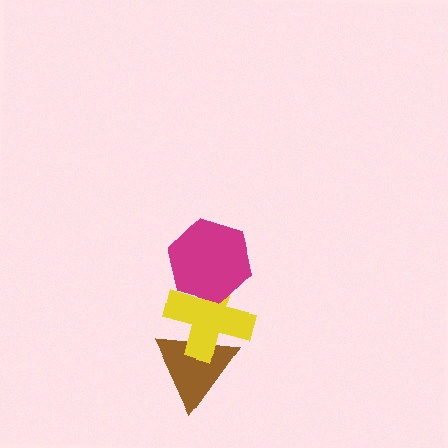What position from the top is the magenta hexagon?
The magenta hexagon is 1st from the top.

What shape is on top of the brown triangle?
The yellow cross is on top of the brown triangle.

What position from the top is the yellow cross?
The yellow cross is 2nd from the top.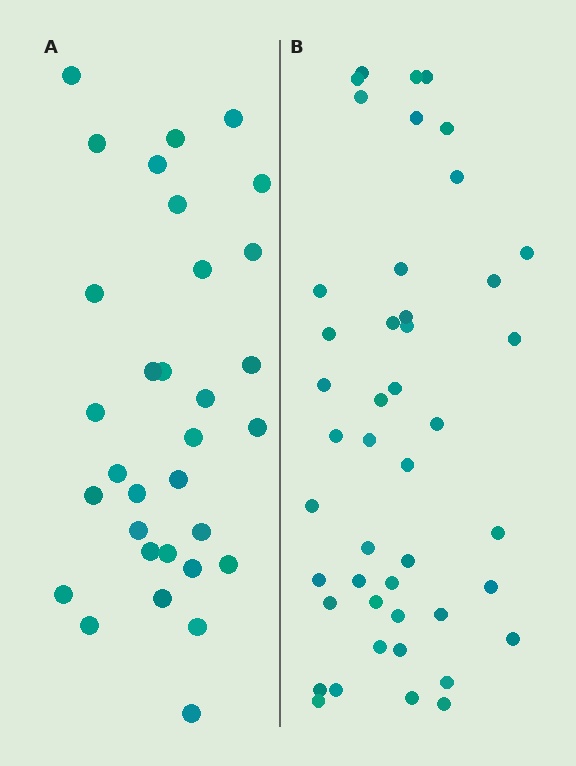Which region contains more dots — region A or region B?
Region B (the right region) has more dots.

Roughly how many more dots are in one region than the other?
Region B has approximately 15 more dots than region A.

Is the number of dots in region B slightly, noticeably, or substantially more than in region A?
Region B has noticeably more, but not dramatically so. The ratio is roughly 1.4 to 1.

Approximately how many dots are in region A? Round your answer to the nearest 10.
About 30 dots. (The exact count is 32, which rounds to 30.)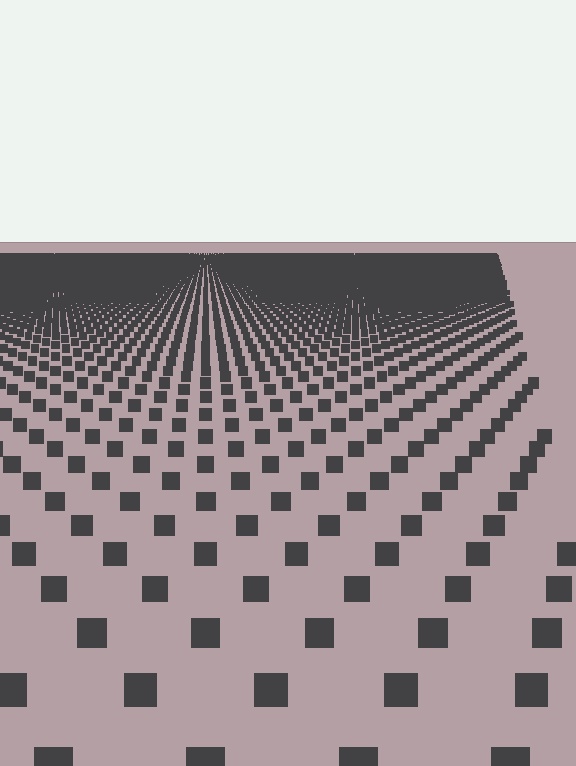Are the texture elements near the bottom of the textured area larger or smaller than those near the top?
Larger. Near the bottom, elements are closer to the viewer and appear at a bigger on-screen size.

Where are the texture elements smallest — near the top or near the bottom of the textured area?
Near the top.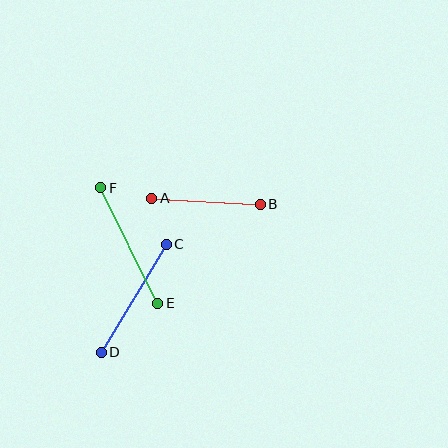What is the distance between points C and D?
The distance is approximately 126 pixels.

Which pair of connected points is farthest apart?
Points E and F are farthest apart.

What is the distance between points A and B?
The distance is approximately 109 pixels.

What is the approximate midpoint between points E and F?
The midpoint is at approximately (129, 246) pixels.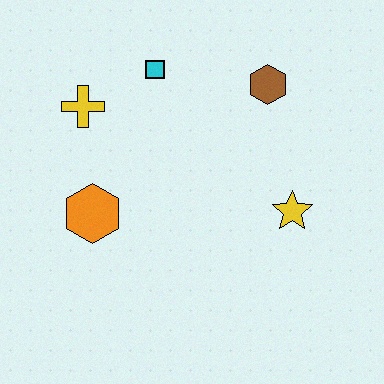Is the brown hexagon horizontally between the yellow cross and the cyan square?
No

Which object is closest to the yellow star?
The brown hexagon is closest to the yellow star.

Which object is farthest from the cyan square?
The yellow star is farthest from the cyan square.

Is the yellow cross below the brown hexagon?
Yes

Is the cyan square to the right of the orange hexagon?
Yes